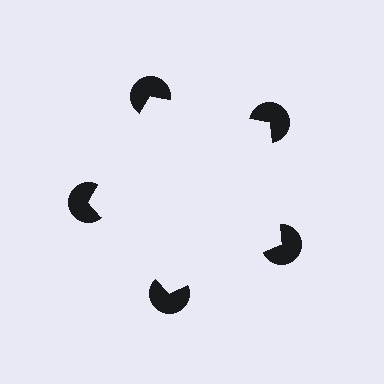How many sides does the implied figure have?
5 sides.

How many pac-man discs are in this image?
There are 5 — one at each vertex of the illusory pentagon.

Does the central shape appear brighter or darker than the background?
It typically appears slightly brighter than the background, even though no actual brightness change is drawn.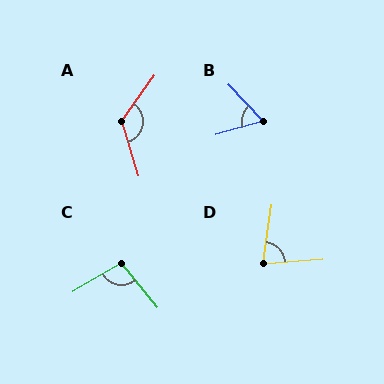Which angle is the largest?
A, at approximately 127 degrees.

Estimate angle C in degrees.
Approximately 99 degrees.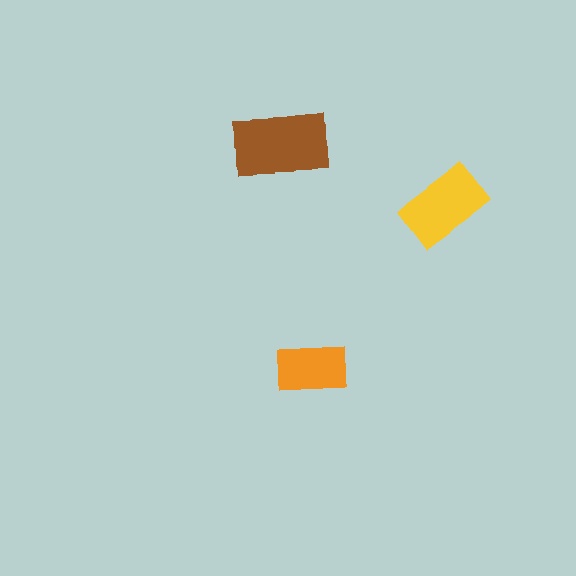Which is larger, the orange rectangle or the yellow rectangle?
The yellow one.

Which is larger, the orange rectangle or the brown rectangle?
The brown one.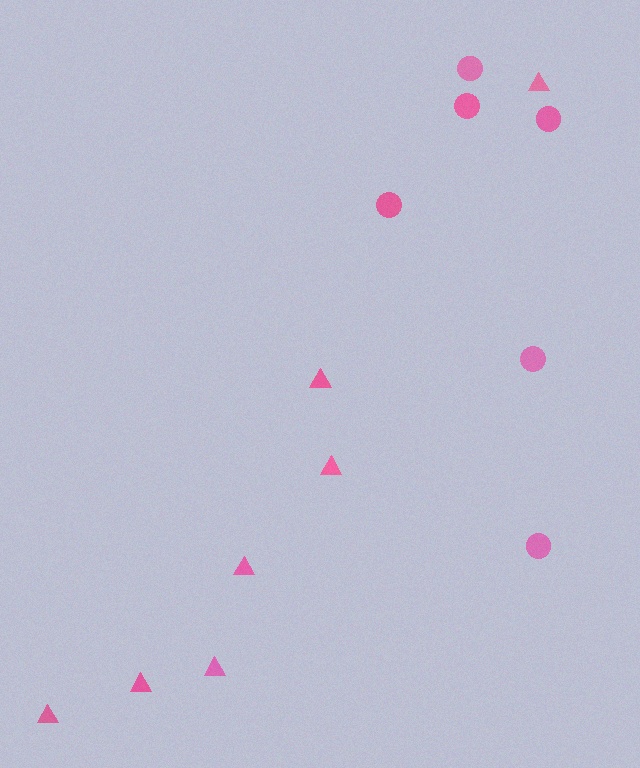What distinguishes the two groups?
There are 2 groups: one group of triangles (7) and one group of circles (6).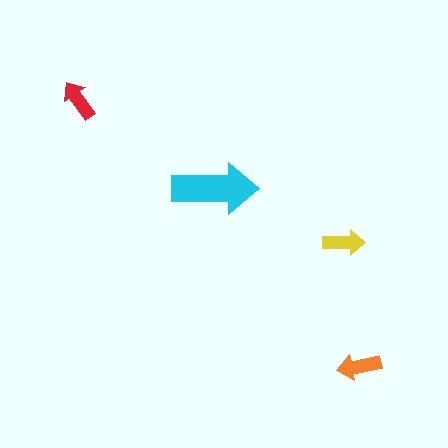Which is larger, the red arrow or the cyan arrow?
The cyan one.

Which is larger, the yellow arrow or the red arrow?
The yellow one.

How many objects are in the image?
There are 4 objects in the image.